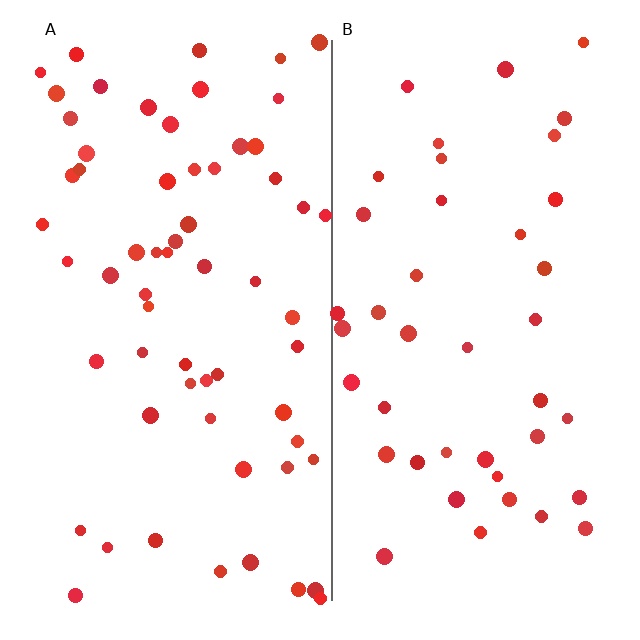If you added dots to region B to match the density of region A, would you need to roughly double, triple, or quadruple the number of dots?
Approximately double.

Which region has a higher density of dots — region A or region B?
A (the left).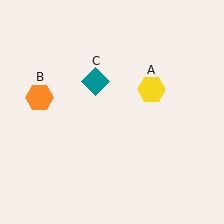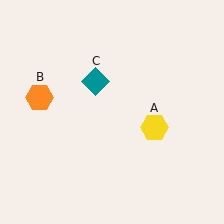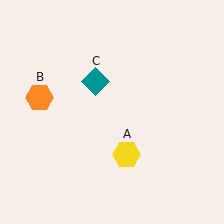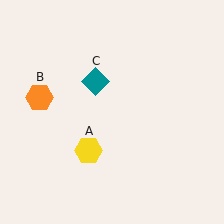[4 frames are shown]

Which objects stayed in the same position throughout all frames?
Orange hexagon (object B) and teal diamond (object C) remained stationary.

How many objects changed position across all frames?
1 object changed position: yellow hexagon (object A).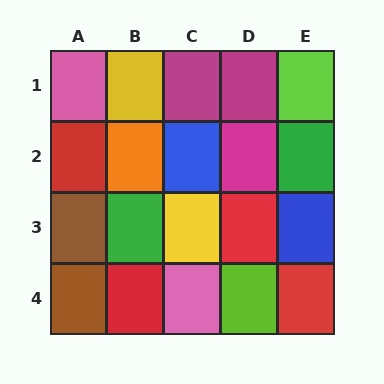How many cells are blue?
2 cells are blue.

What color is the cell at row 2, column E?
Green.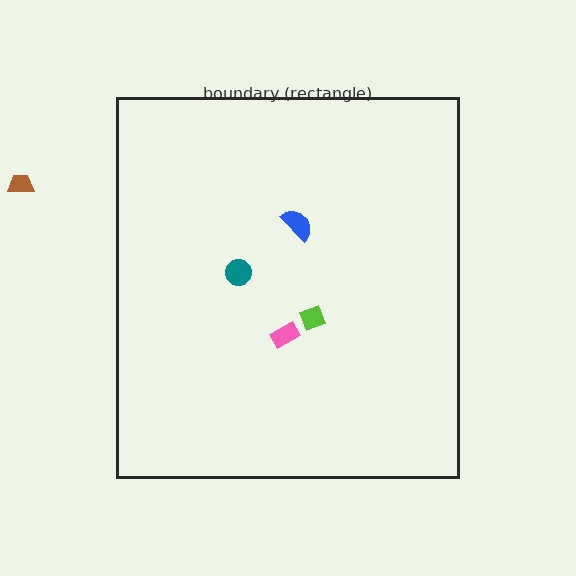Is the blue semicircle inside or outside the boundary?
Inside.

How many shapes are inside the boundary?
4 inside, 1 outside.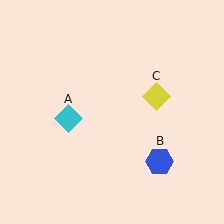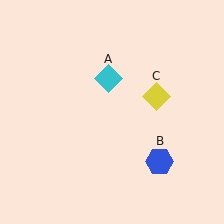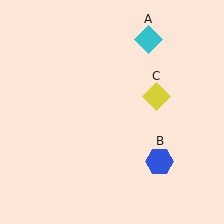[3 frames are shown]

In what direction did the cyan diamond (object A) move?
The cyan diamond (object A) moved up and to the right.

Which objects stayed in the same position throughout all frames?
Blue hexagon (object B) and yellow diamond (object C) remained stationary.